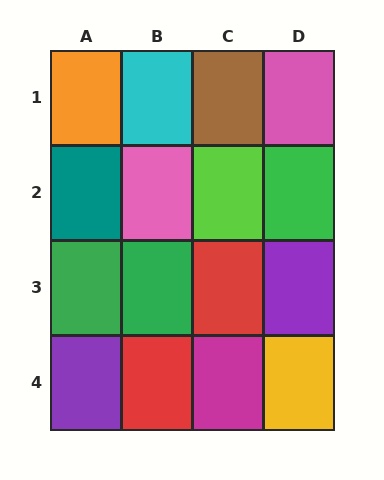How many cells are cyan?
1 cell is cyan.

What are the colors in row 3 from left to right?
Green, green, red, purple.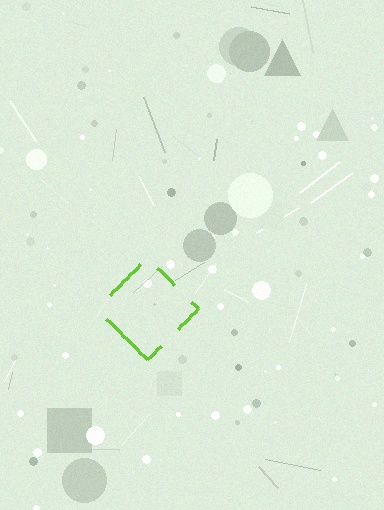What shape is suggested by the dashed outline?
The dashed outline suggests a diamond.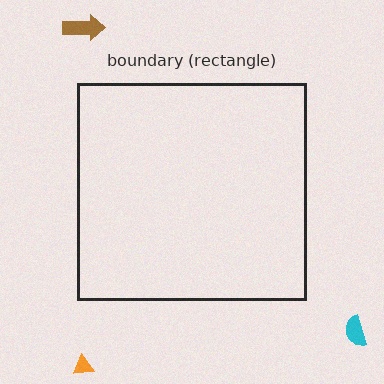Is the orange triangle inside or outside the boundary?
Outside.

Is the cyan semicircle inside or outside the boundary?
Outside.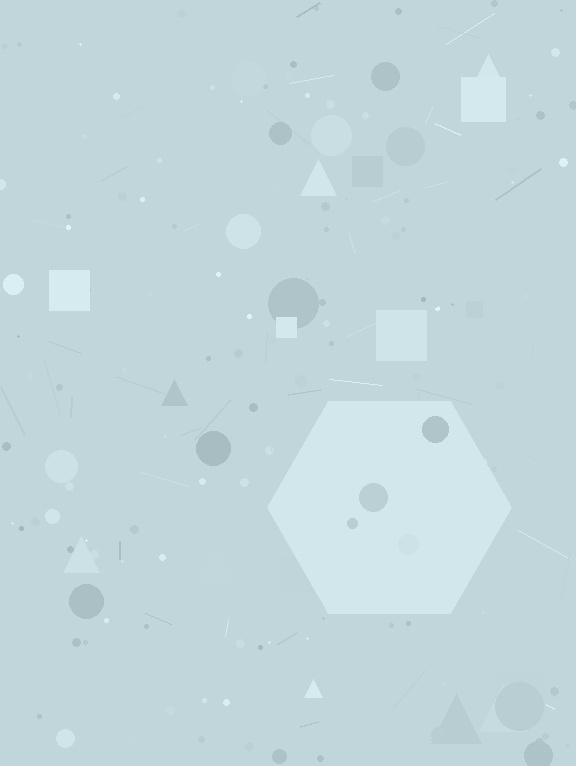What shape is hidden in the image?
A hexagon is hidden in the image.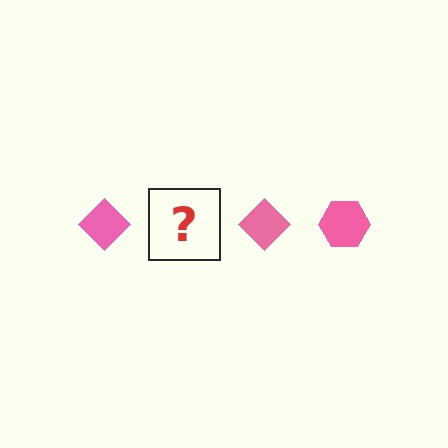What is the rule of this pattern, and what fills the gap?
The rule is that the pattern cycles through diamond, hexagon shapes in pink. The gap should be filled with a pink hexagon.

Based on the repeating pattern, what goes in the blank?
The blank should be a pink hexagon.